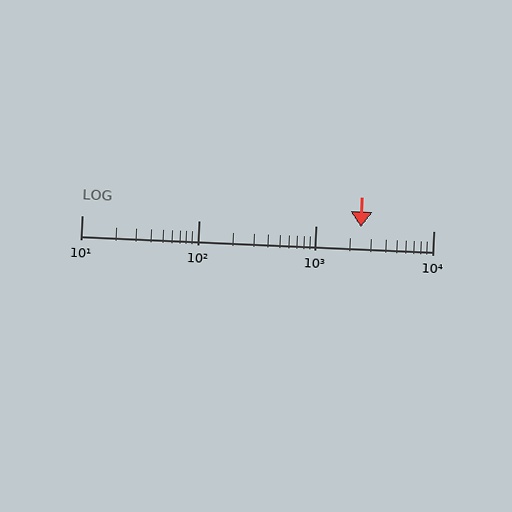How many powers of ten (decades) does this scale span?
The scale spans 3 decades, from 10 to 10000.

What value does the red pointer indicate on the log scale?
The pointer indicates approximately 2400.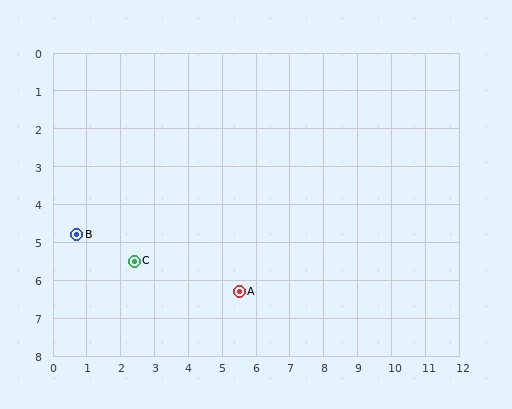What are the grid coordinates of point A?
Point A is at approximately (5.5, 6.3).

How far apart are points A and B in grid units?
Points A and B are about 5.0 grid units apart.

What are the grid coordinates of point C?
Point C is at approximately (2.4, 5.5).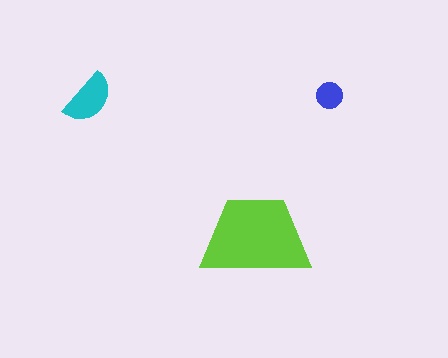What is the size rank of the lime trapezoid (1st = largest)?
1st.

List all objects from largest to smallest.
The lime trapezoid, the cyan semicircle, the blue circle.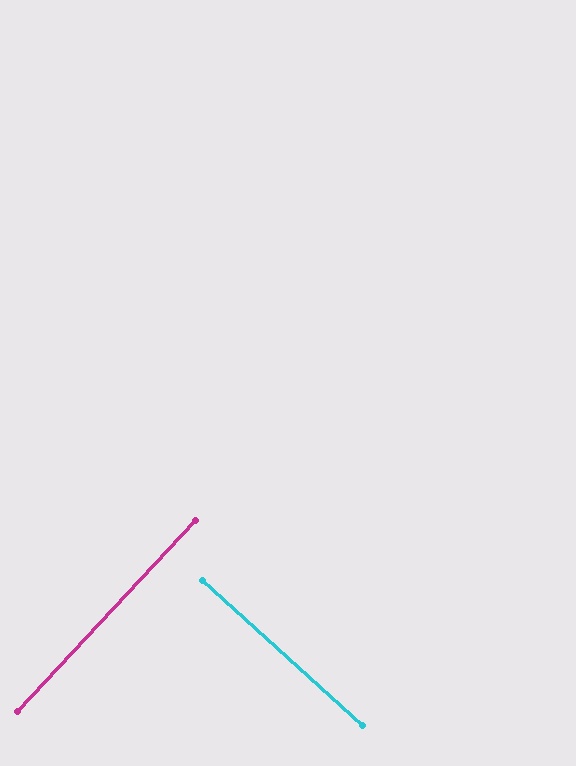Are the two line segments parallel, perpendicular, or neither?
Perpendicular — they meet at approximately 89°.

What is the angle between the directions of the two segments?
Approximately 89 degrees.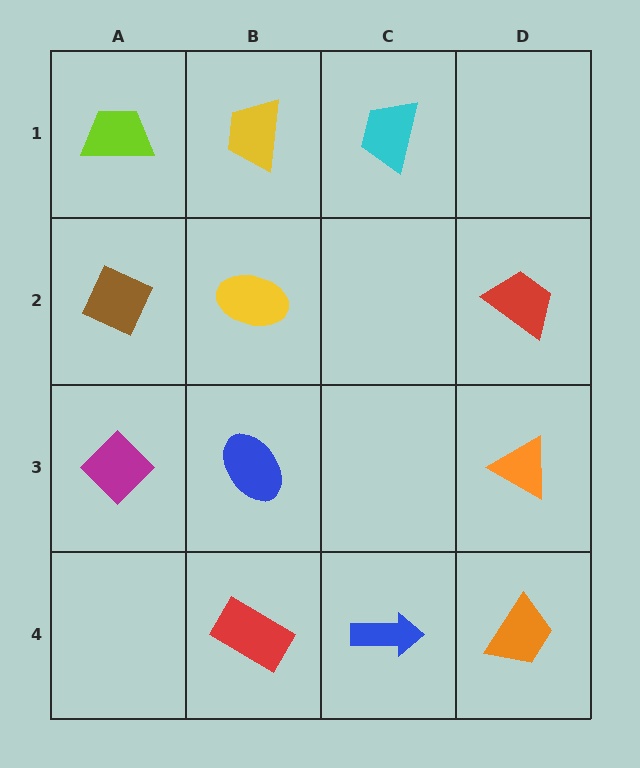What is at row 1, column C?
A cyan trapezoid.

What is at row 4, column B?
A red rectangle.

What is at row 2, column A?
A brown diamond.